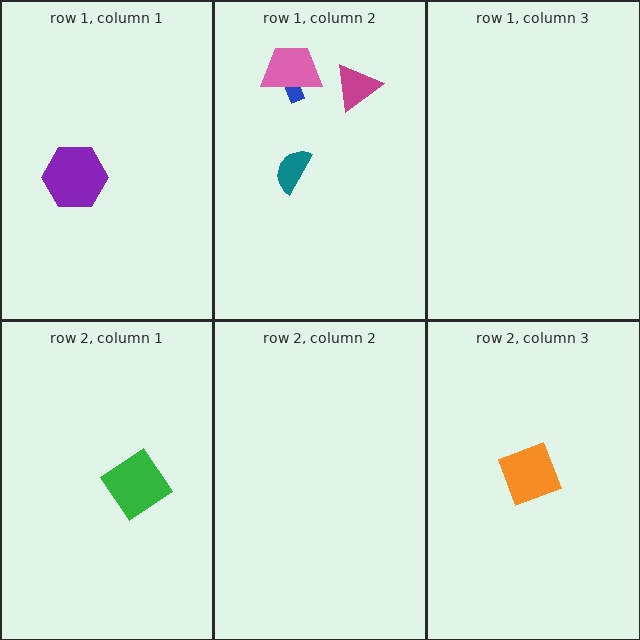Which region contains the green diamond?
The row 2, column 1 region.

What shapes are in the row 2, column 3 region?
The orange diamond.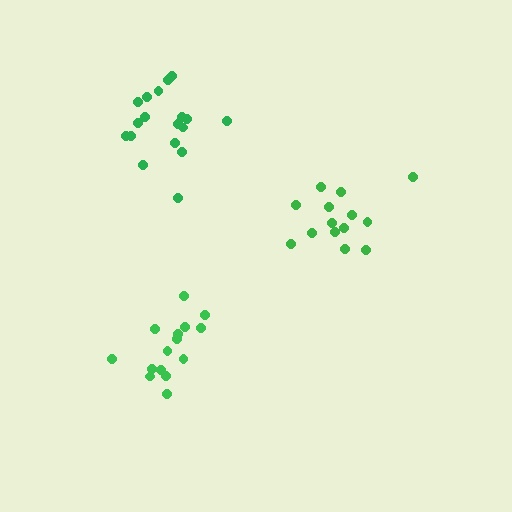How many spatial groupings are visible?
There are 3 spatial groupings.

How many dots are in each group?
Group 1: 14 dots, Group 2: 15 dots, Group 3: 18 dots (47 total).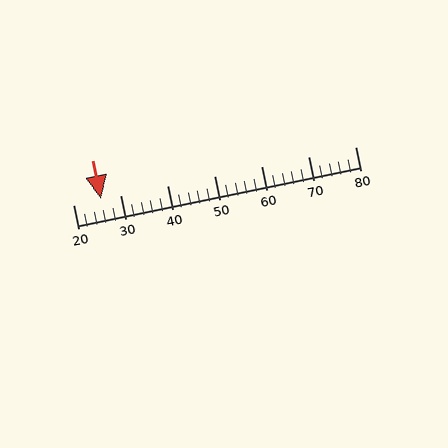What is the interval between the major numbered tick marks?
The major tick marks are spaced 10 units apart.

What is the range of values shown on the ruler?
The ruler shows values from 20 to 80.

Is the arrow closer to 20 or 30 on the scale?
The arrow is closer to 30.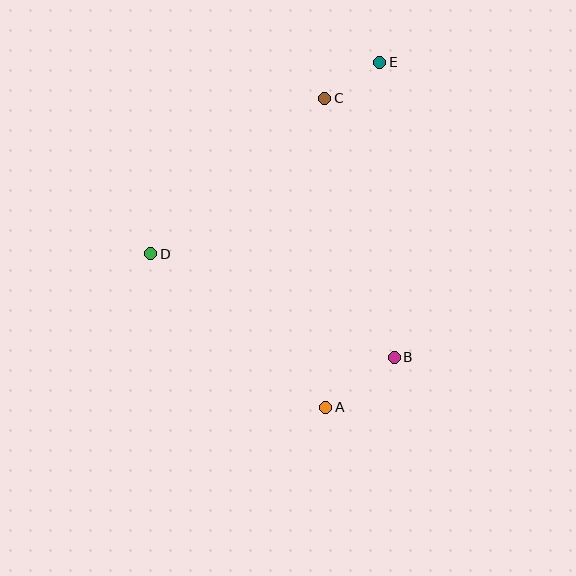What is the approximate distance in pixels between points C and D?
The distance between C and D is approximately 233 pixels.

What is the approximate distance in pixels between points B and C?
The distance between B and C is approximately 268 pixels.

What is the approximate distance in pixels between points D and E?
The distance between D and E is approximately 298 pixels.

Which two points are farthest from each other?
Points A and E are farthest from each other.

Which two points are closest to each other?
Points C and E are closest to each other.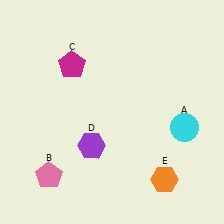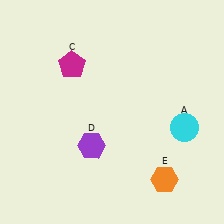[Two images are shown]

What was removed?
The pink pentagon (B) was removed in Image 2.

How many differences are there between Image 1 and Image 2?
There is 1 difference between the two images.